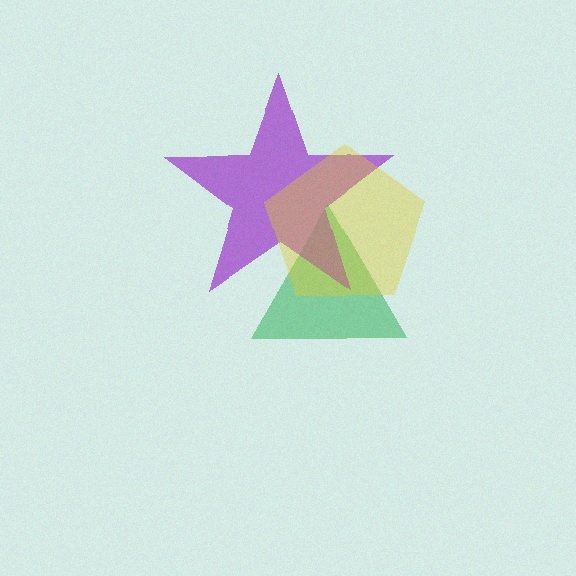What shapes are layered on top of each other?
The layered shapes are: a green triangle, a purple star, a yellow pentagon.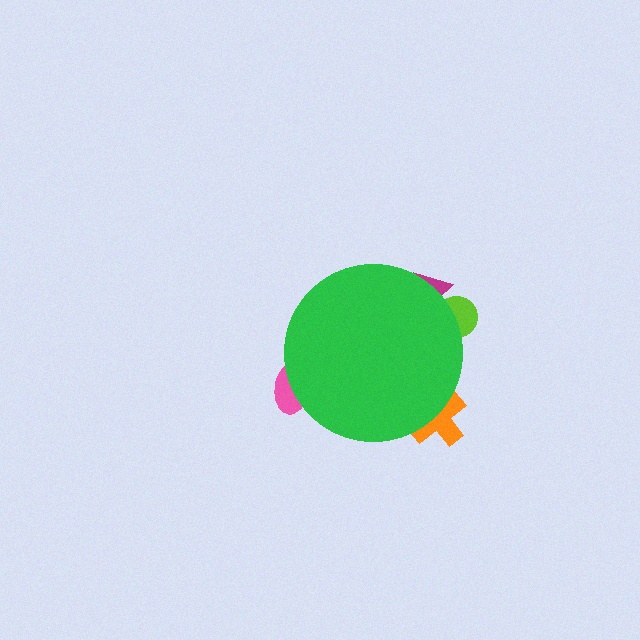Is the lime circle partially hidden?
Yes, the lime circle is partially hidden behind the green circle.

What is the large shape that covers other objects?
A green circle.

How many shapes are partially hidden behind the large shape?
4 shapes are partially hidden.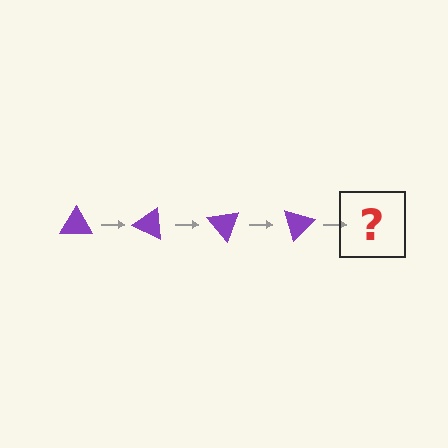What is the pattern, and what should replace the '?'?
The pattern is that the triangle rotates 25 degrees each step. The '?' should be a purple triangle rotated 100 degrees.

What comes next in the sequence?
The next element should be a purple triangle rotated 100 degrees.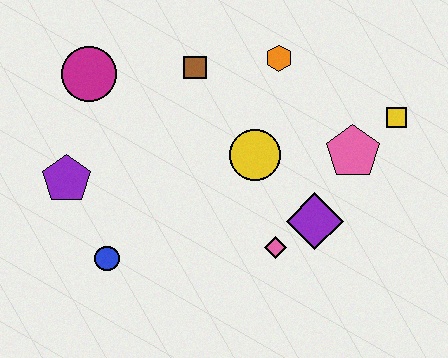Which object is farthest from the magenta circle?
The yellow square is farthest from the magenta circle.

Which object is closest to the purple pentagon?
The blue circle is closest to the purple pentagon.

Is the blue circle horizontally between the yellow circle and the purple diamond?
No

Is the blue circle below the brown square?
Yes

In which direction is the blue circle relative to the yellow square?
The blue circle is to the left of the yellow square.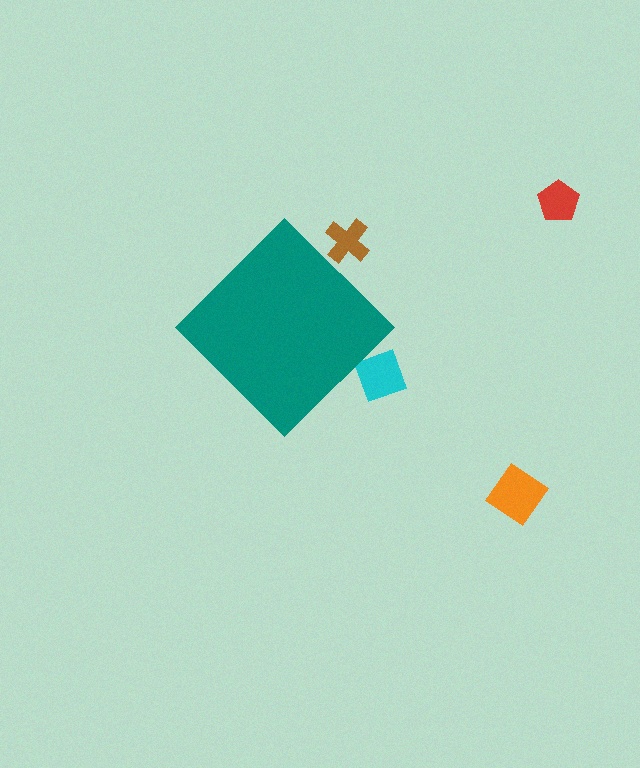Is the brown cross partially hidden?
Yes, the brown cross is partially hidden behind the teal diamond.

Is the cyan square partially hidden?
Yes, the cyan square is partially hidden behind the teal diamond.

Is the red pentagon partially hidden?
No, the red pentagon is fully visible.